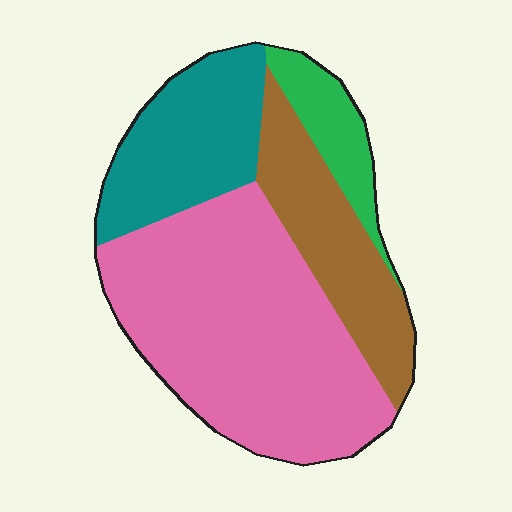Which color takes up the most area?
Pink, at roughly 50%.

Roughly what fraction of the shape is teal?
Teal covers roughly 20% of the shape.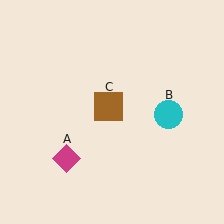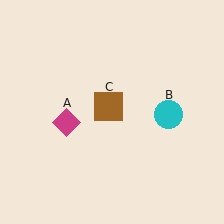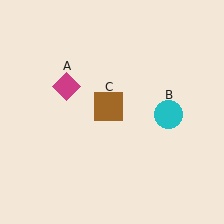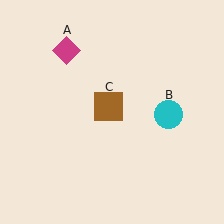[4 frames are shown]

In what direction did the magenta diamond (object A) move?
The magenta diamond (object A) moved up.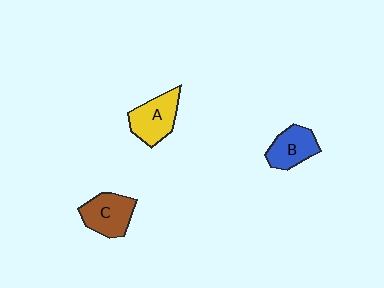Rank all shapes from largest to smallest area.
From largest to smallest: A (yellow), C (brown), B (blue).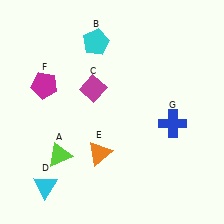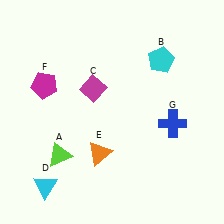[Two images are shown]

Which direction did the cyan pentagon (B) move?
The cyan pentagon (B) moved right.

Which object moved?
The cyan pentagon (B) moved right.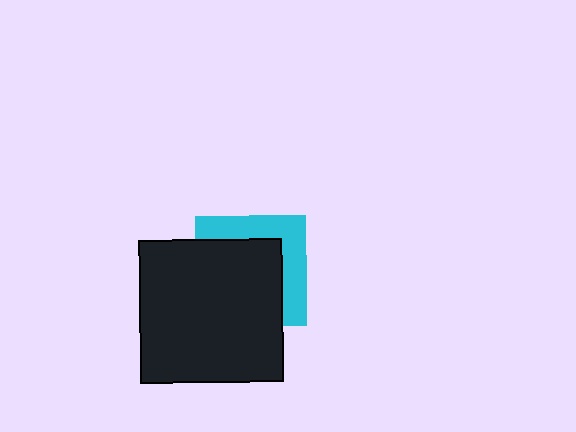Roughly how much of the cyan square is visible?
A small part of it is visible (roughly 37%).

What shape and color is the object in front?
The object in front is a black square.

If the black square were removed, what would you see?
You would see the complete cyan square.